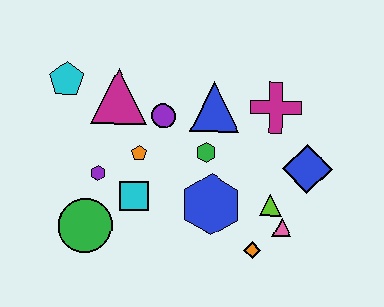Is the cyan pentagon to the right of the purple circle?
No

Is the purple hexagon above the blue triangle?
No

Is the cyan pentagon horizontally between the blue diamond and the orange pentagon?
No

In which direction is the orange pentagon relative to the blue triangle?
The orange pentagon is to the left of the blue triangle.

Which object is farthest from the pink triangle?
The cyan pentagon is farthest from the pink triangle.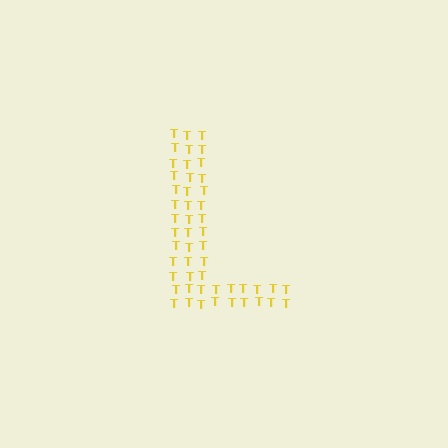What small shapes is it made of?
It is made of small letter T's.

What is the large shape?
The large shape is the letter L.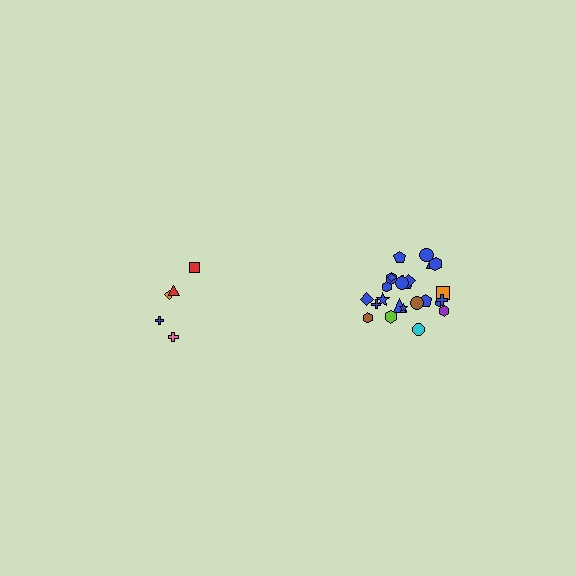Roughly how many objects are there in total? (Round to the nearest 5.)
Roughly 30 objects in total.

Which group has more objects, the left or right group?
The right group.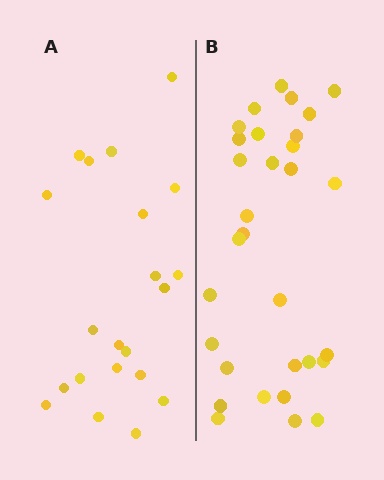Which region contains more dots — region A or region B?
Region B (the right region) has more dots.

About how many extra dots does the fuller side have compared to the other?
Region B has roughly 10 or so more dots than region A.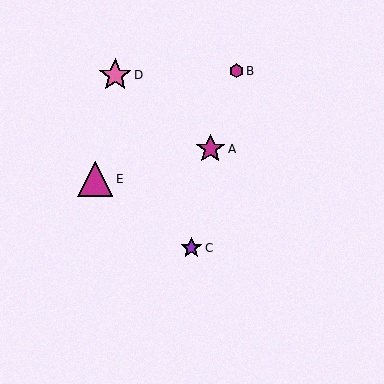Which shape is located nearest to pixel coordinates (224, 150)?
The magenta star (labeled A) at (210, 149) is nearest to that location.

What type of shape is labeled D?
Shape D is a pink star.